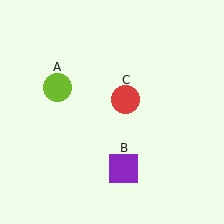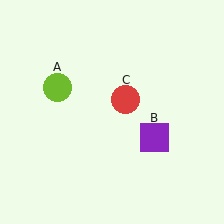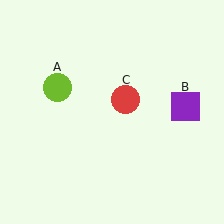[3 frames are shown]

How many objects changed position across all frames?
1 object changed position: purple square (object B).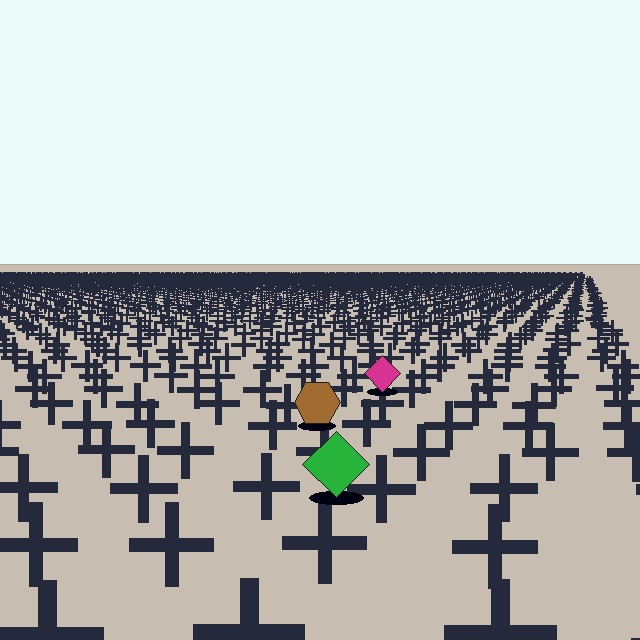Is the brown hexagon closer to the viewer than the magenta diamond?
Yes. The brown hexagon is closer — you can tell from the texture gradient: the ground texture is coarser near it.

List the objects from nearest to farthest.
From nearest to farthest: the green diamond, the brown hexagon, the magenta diamond.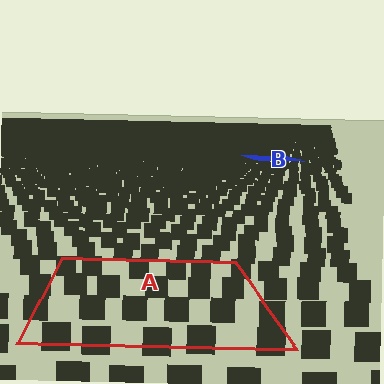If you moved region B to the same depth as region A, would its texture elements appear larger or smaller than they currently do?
They would appear larger. At a closer depth, the same texture elements are projected at a bigger on-screen size.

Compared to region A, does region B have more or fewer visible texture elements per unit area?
Region B has more texture elements per unit area — they are packed more densely because it is farther away.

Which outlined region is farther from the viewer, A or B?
Region B is farther from the viewer — the texture elements inside it appear smaller and more densely packed.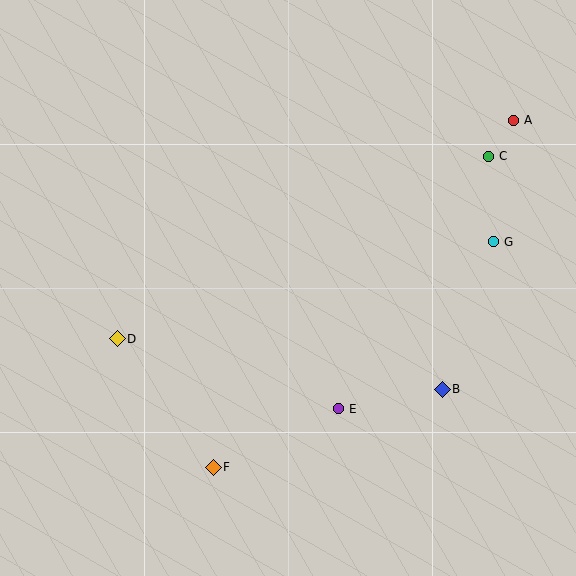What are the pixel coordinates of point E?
Point E is at (339, 409).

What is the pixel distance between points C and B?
The distance between C and B is 237 pixels.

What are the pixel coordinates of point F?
Point F is at (213, 467).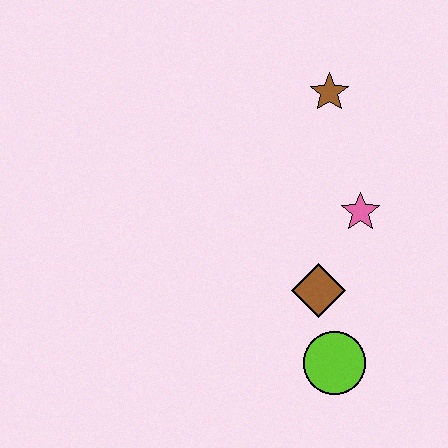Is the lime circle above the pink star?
No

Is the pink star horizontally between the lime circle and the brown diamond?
No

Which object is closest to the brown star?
The pink star is closest to the brown star.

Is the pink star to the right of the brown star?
Yes